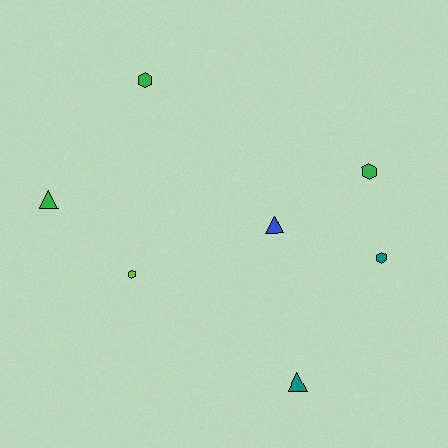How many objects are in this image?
There are 7 objects.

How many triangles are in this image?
There are 3 triangles.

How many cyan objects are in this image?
There are no cyan objects.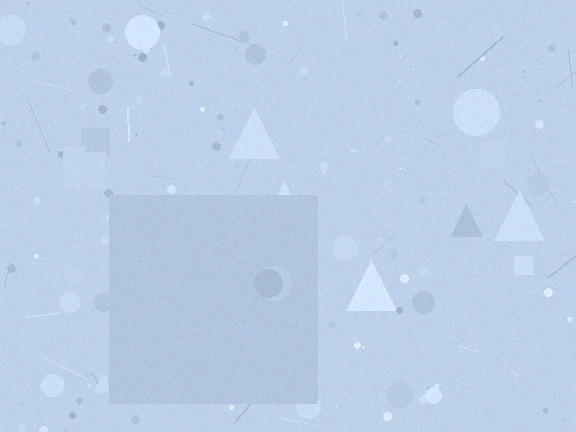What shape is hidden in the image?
A square is hidden in the image.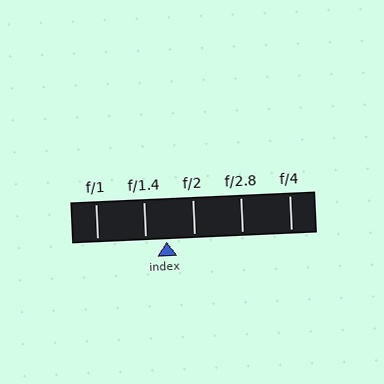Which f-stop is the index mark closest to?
The index mark is closest to f/1.4.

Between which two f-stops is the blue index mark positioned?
The index mark is between f/1.4 and f/2.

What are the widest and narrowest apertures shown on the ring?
The widest aperture shown is f/1 and the narrowest is f/4.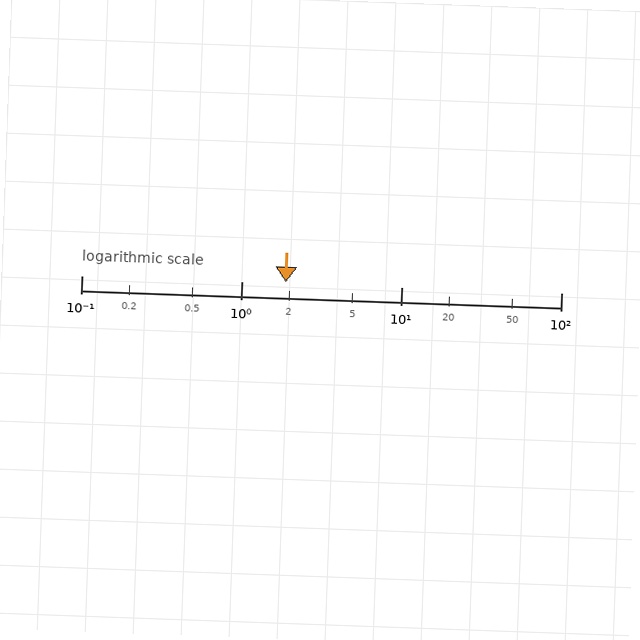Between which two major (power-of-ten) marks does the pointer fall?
The pointer is between 1 and 10.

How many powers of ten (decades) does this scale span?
The scale spans 3 decades, from 0.1 to 100.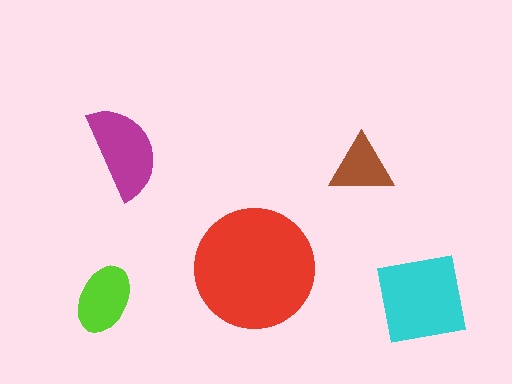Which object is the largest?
The red circle.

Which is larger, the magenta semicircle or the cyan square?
The cyan square.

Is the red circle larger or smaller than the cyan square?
Larger.